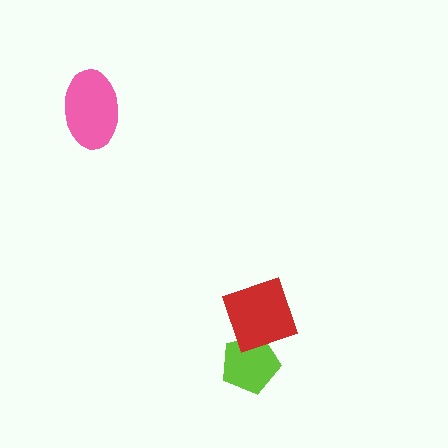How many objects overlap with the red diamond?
1 object overlaps with the red diamond.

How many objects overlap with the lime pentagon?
1 object overlaps with the lime pentagon.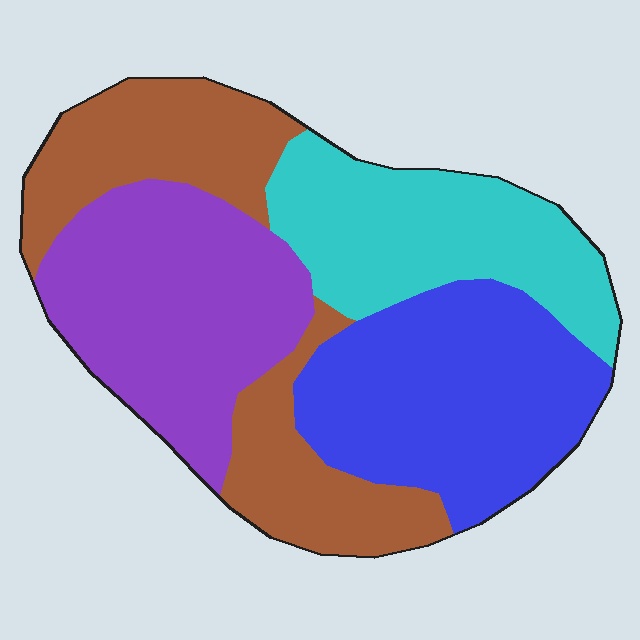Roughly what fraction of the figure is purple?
Purple covers about 25% of the figure.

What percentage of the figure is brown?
Brown covers around 25% of the figure.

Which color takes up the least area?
Cyan, at roughly 20%.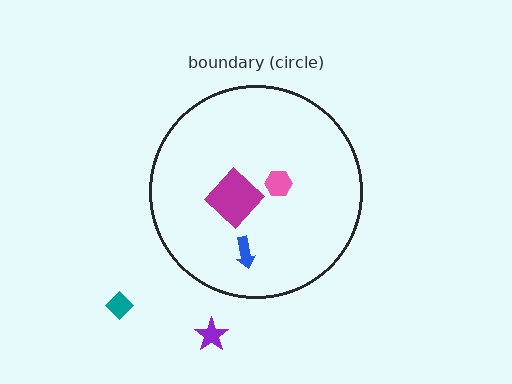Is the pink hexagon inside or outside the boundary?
Inside.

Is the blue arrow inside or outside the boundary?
Inside.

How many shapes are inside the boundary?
3 inside, 2 outside.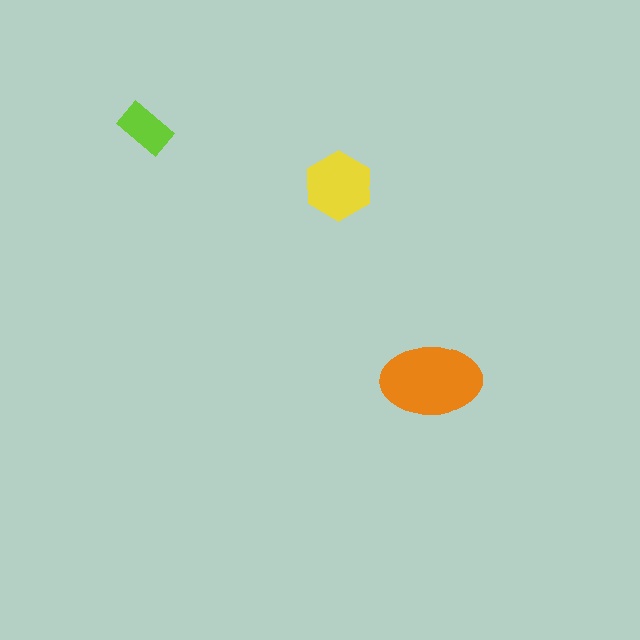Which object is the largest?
The orange ellipse.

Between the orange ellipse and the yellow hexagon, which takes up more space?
The orange ellipse.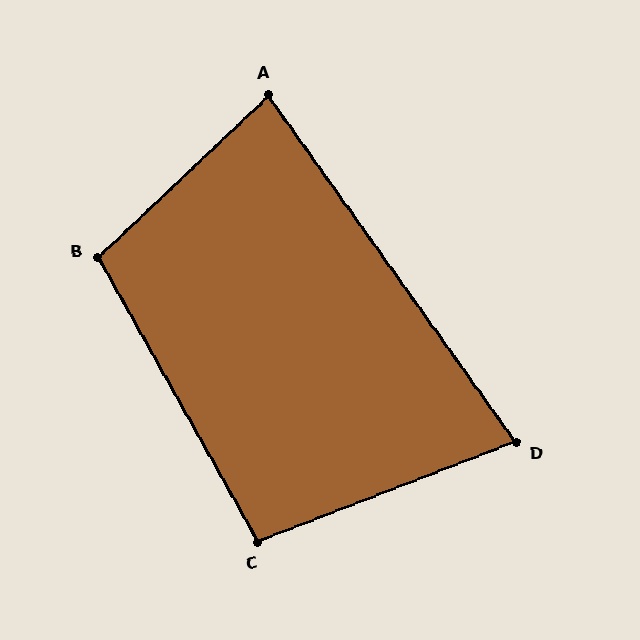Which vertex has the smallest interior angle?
D, at approximately 76 degrees.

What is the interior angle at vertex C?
Approximately 98 degrees (obtuse).